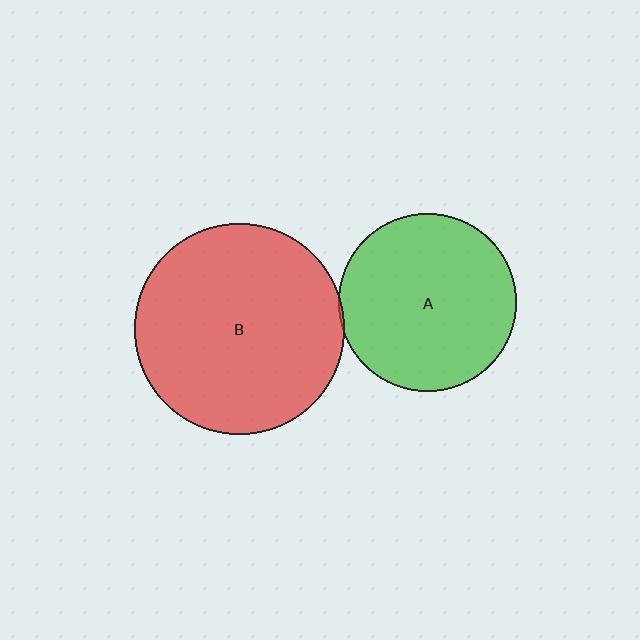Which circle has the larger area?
Circle B (red).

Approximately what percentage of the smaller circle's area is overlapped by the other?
Approximately 5%.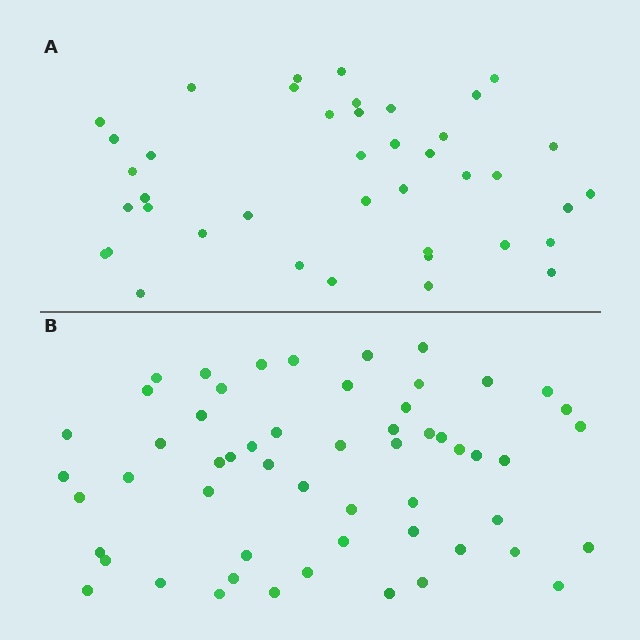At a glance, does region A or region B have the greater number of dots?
Region B (the bottom region) has more dots.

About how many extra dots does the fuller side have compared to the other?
Region B has approximately 15 more dots than region A.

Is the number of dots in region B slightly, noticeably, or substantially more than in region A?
Region B has noticeably more, but not dramatically so. The ratio is roughly 1.4 to 1.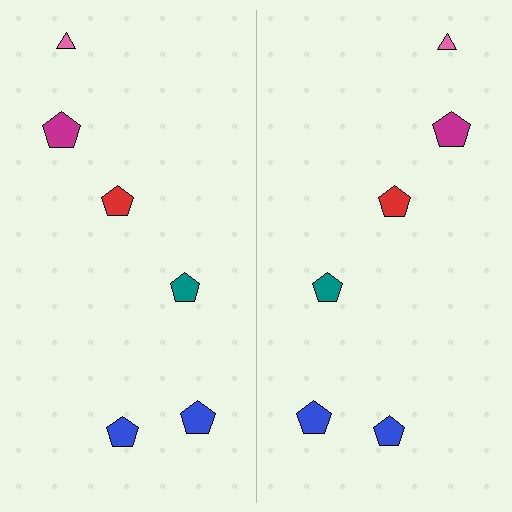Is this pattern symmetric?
Yes, this pattern has bilateral (reflection) symmetry.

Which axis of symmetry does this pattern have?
The pattern has a vertical axis of symmetry running through the center of the image.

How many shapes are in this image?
There are 12 shapes in this image.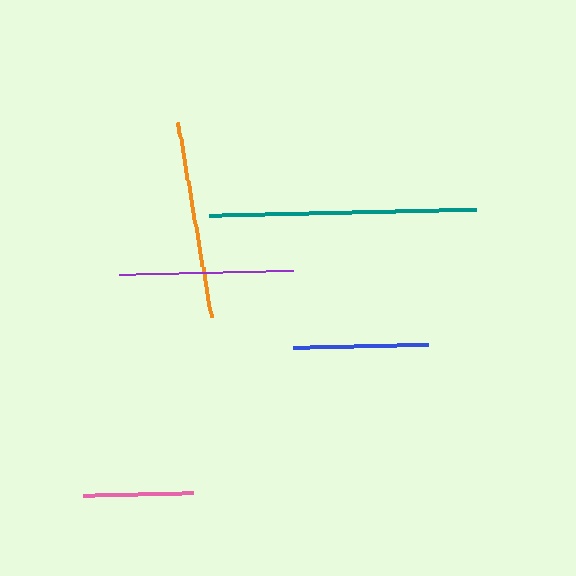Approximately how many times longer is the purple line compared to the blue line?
The purple line is approximately 1.3 times the length of the blue line.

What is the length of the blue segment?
The blue segment is approximately 135 pixels long.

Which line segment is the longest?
The teal line is the longest at approximately 268 pixels.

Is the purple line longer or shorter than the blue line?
The purple line is longer than the blue line.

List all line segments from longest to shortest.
From longest to shortest: teal, orange, purple, blue, pink.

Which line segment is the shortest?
The pink line is the shortest at approximately 110 pixels.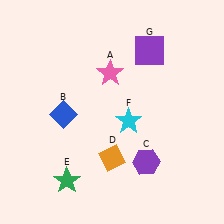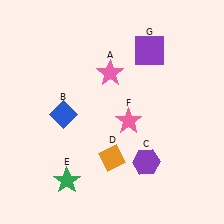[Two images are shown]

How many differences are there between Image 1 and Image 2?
There is 1 difference between the two images.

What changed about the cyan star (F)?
In Image 1, F is cyan. In Image 2, it changed to pink.